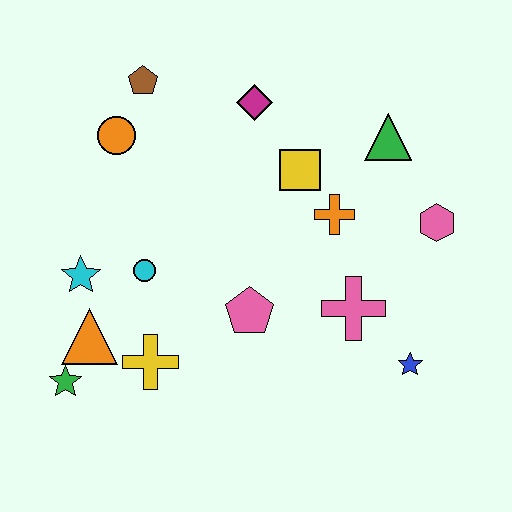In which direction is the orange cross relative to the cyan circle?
The orange cross is to the right of the cyan circle.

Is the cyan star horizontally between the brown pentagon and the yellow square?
No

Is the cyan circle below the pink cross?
No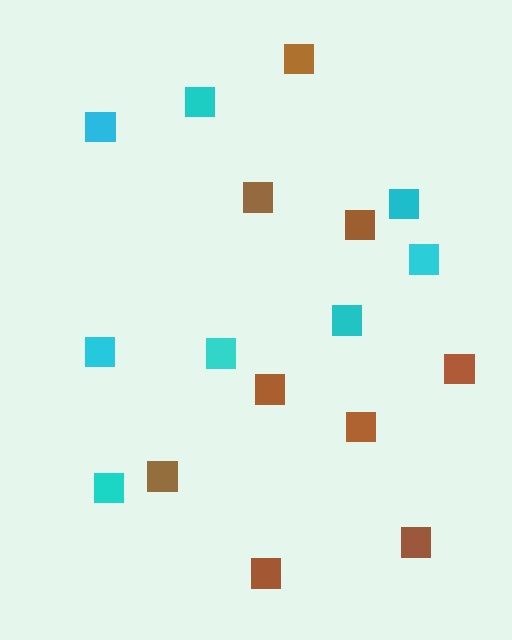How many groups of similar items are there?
There are 2 groups: one group of cyan squares (8) and one group of brown squares (9).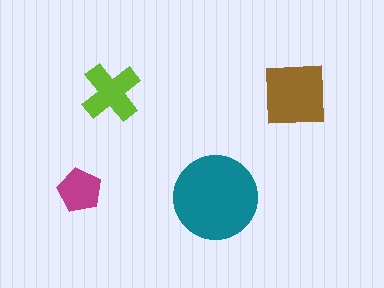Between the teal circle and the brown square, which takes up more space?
The teal circle.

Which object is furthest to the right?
The brown square is rightmost.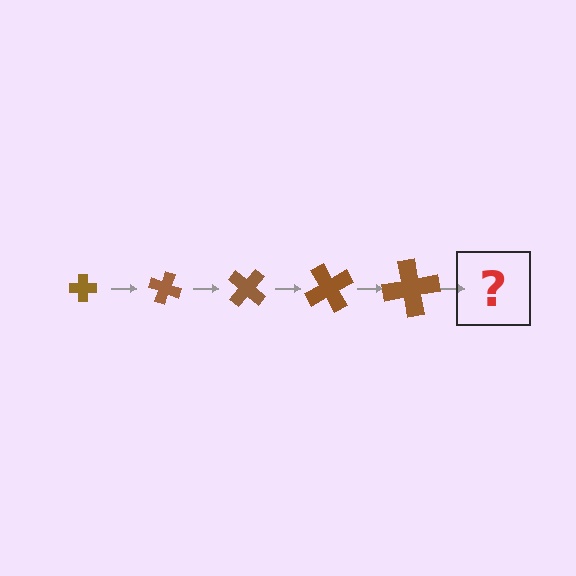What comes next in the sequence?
The next element should be a cross, larger than the previous one and rotated 100 degrees from the start.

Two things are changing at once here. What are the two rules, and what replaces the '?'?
The two rules are that the cross grows larger each step and it rotates 20 degrees each step. The '?' should be a cross, larger than the previous one and rotated 100 degrees from the start.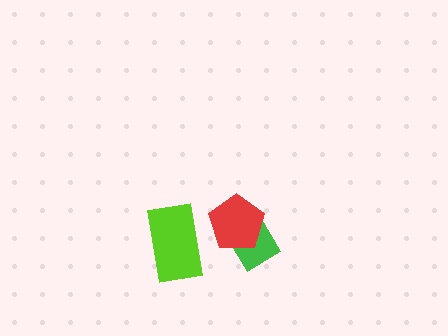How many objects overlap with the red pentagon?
1 object overlaps with the red pentagon.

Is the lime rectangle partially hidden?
No, no other shape covers it.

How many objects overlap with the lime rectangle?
0 objects overlap with the lime rectangle.